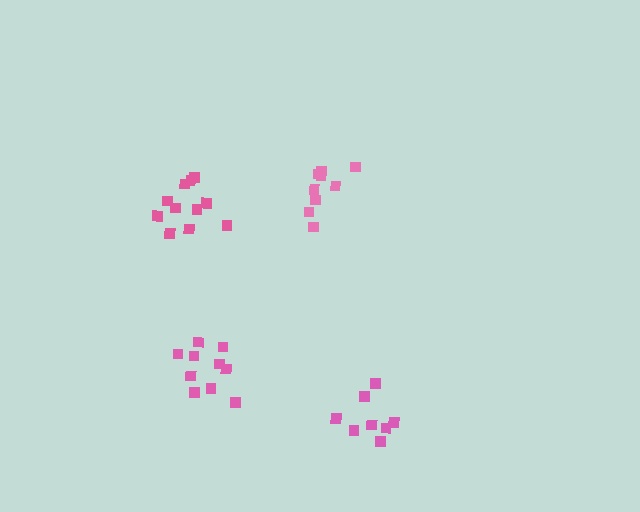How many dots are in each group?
Group 1: 8 dots, Group 2: 10 dots, Group 3: 11 dots, Group 4: 9 dots (38 total).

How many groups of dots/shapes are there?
There are 4 groups.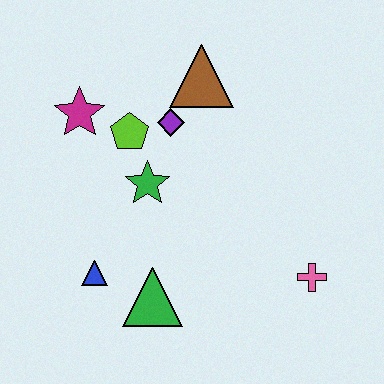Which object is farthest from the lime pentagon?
The pink cross is farthest from the lime pentagon.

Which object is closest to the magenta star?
The lime pentagon is closest to the magenta star.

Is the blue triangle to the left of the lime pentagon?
Yes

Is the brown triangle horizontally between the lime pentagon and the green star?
No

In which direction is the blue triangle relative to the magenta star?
The blue triangle is below the magenta star.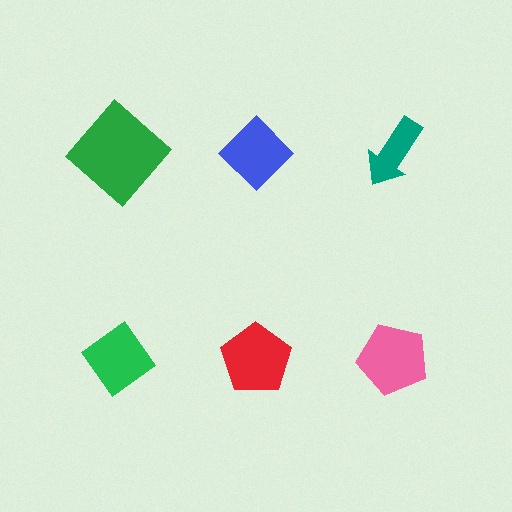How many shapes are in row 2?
3 shapes.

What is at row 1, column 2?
A blue diamond.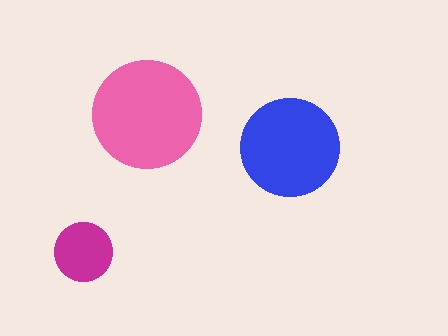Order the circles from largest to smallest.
the pink one, the blue one, the magenta one.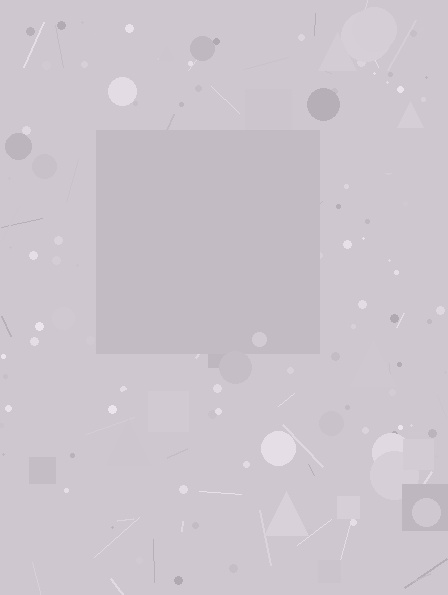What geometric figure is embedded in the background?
A square is embedded in the background.